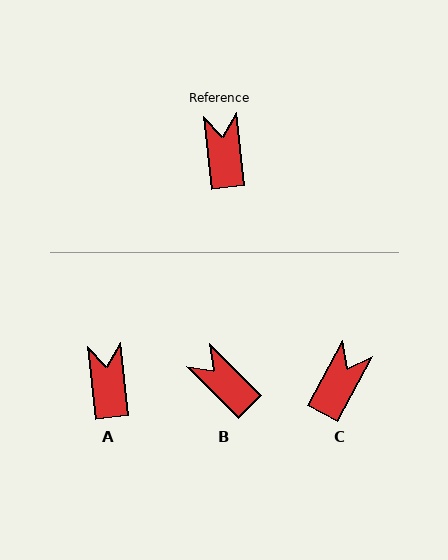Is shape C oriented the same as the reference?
No, it is off by about 35 degrees.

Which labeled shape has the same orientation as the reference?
A.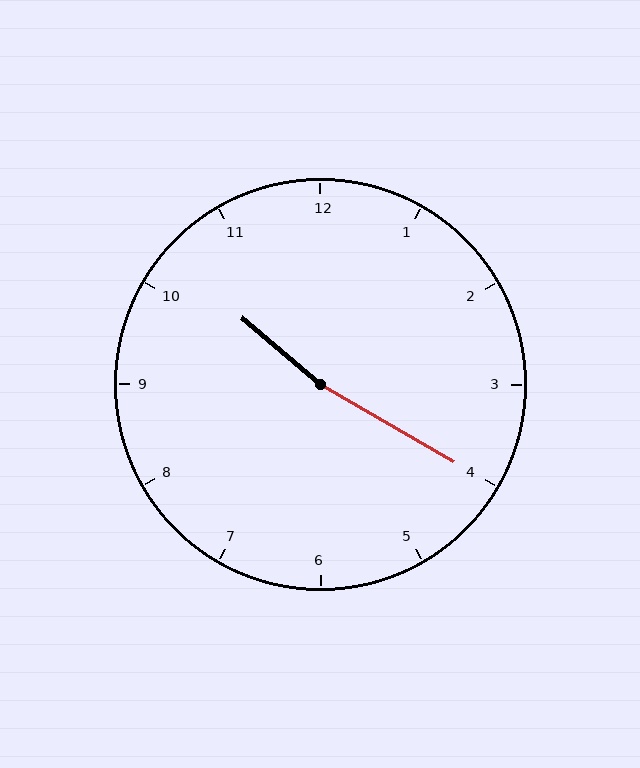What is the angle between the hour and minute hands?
Approximately 170 degrees.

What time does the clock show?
10:20.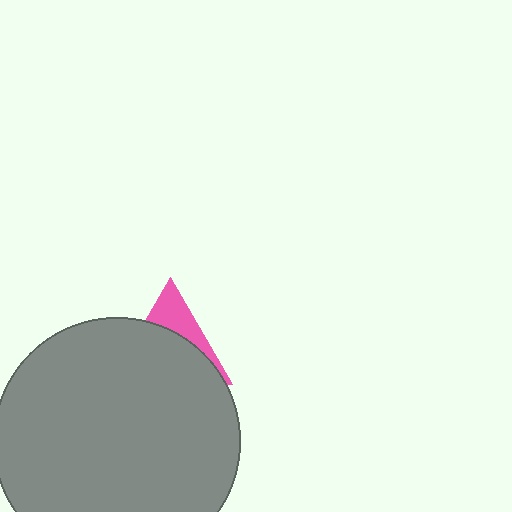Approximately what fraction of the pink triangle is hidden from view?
Roughly 69% of the pink triangle is hidden behind the gray circle.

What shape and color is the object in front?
The object in front is a gray circle.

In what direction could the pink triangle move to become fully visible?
The pink triangle could move up. That would shift it out from behind the gray circle entirely.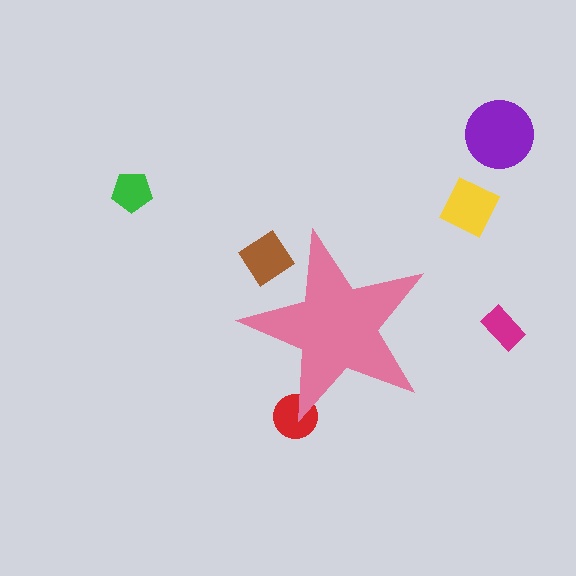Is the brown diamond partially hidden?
Yes, the brown diamond is partially hidden behind the pink star.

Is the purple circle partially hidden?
No, the purple circle is fully visible.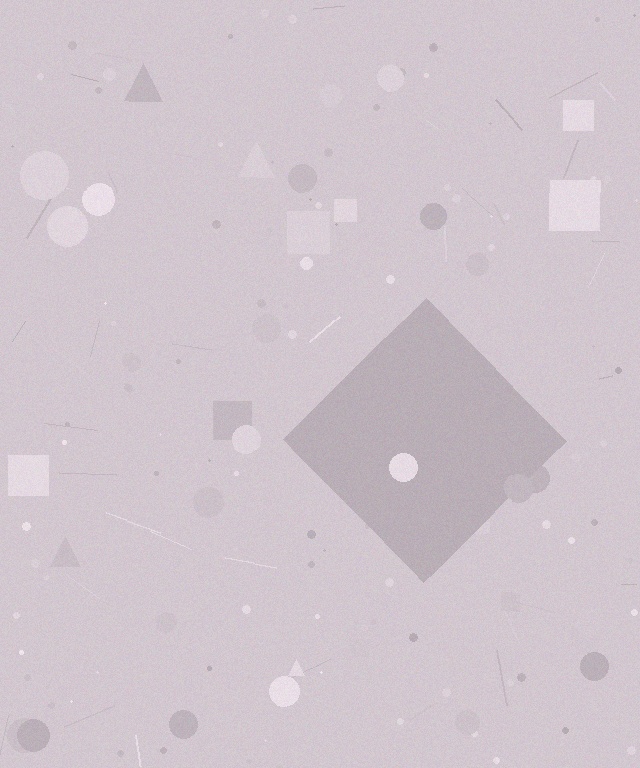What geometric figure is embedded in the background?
A diamond is embedded in the background.